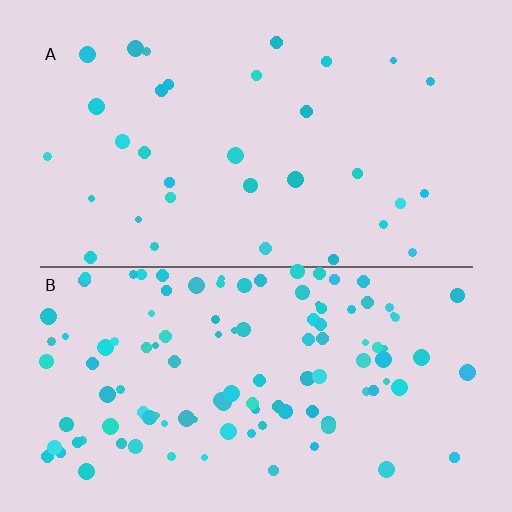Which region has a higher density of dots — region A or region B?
B (the bottom).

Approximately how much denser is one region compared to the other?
Approximately 3.4× — region B over region A.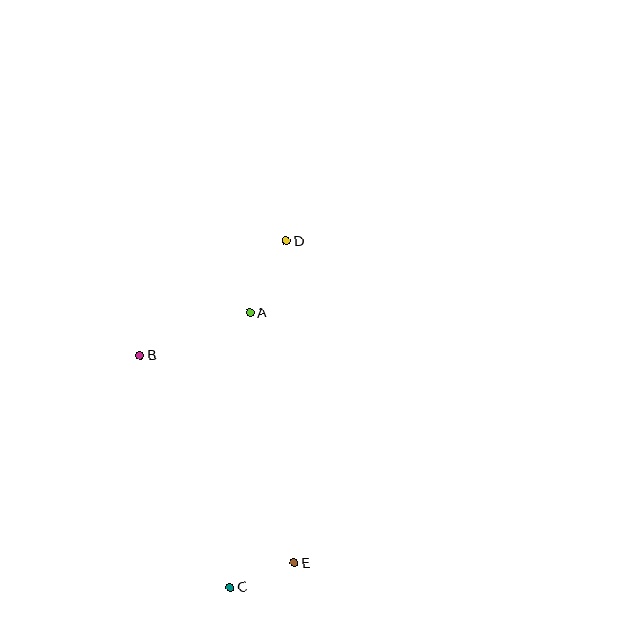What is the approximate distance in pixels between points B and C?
The distance between B and C is approximately 249 pixels.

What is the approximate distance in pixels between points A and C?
The distance between A and C is approximately 275 pixels.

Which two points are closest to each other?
Points C and E are closest to each other.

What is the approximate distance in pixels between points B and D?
The distance between B and D is approximately 185 pixels.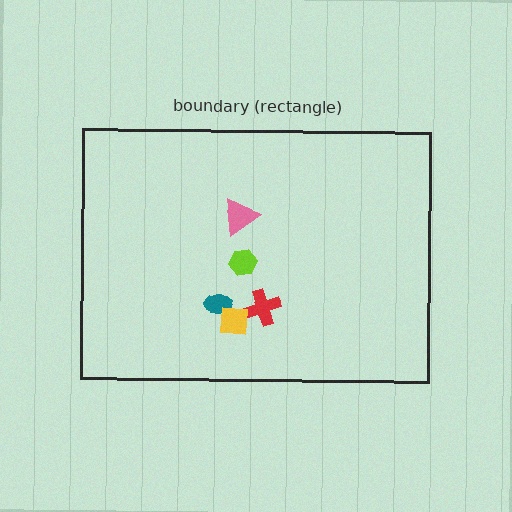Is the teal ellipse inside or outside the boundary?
Inside.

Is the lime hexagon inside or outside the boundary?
Inside.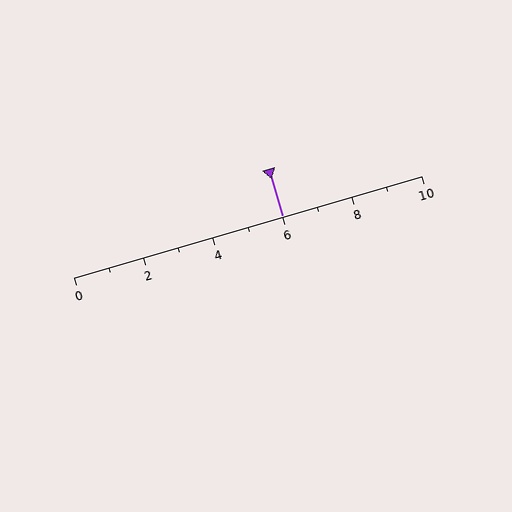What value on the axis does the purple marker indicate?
The marker indicates approximately 6.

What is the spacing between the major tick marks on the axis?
The major ticks are spaced 2 apart.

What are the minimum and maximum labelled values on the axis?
The axis runs from 0 to 10.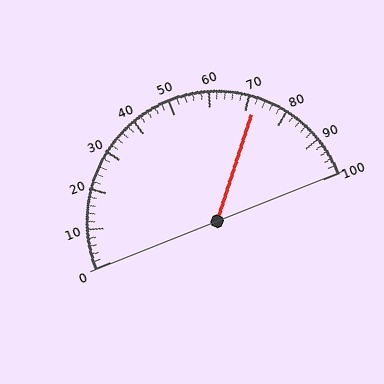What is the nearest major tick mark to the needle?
The nearest major tick mark is 70.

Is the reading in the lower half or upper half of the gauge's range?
The reading is in the upper half of the range (0 to 100).